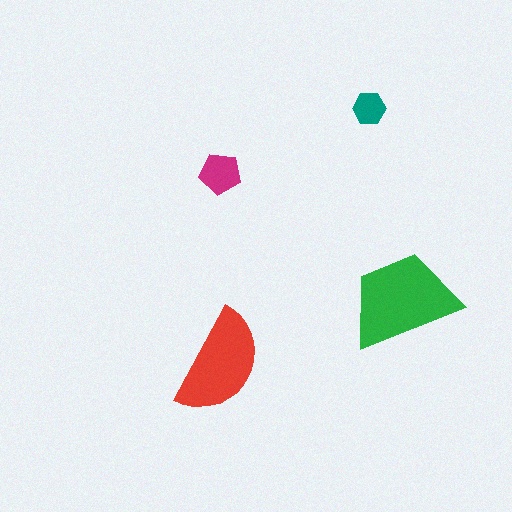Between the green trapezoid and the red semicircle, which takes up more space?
The green trapezoid.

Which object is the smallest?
The teal hexagon.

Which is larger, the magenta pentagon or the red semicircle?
The red semicircle.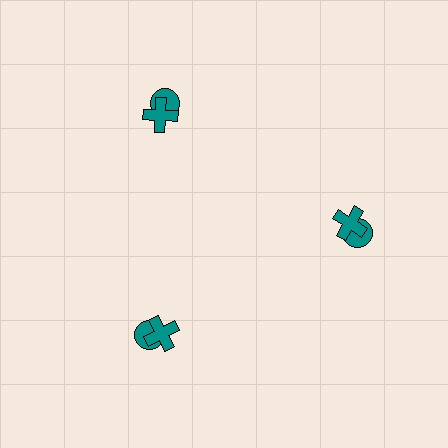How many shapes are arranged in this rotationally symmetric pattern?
There are 6 shapes, arranged in 3 groups of 2.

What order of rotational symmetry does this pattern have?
This pattern has 3-fold rotational symmetry.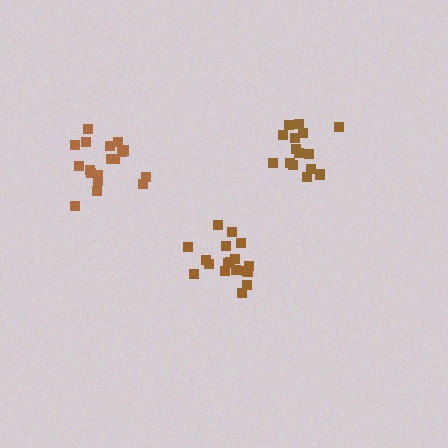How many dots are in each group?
Group 1: 18 dots, Group 2: 18 dots, Group 3: 15 dots (51 total).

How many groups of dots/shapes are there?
There are 3 groups.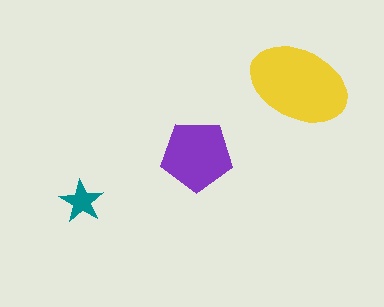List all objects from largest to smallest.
The yellow ellipse, the purple pentagon, the teal star.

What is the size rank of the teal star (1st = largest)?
3rd.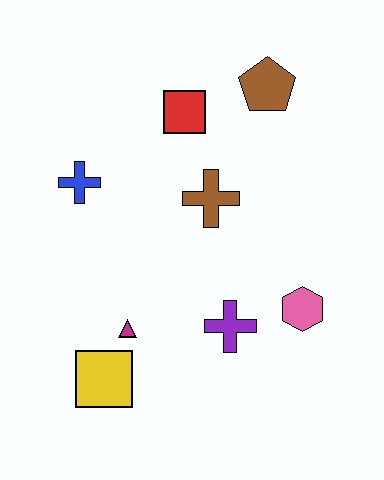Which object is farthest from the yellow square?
The brown pentagon is farthest from the yellow square.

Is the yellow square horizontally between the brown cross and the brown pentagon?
No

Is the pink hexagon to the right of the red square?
Yes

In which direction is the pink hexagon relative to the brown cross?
The pink hexagon is below the brown cross.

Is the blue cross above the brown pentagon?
No